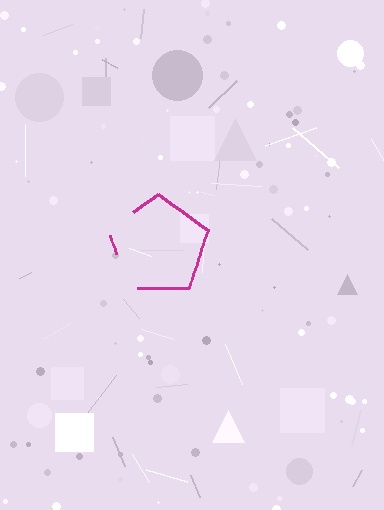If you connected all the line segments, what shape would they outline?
They would outline a pentagon.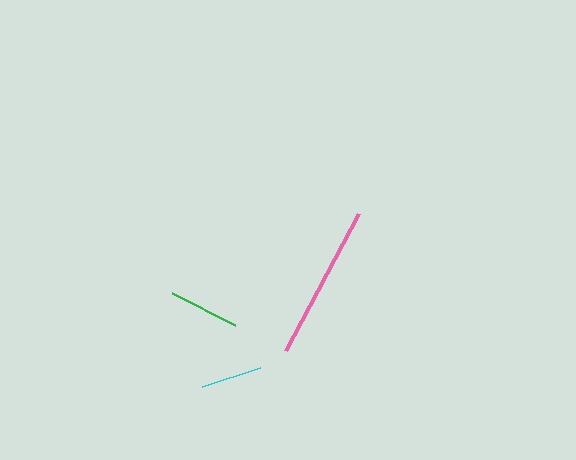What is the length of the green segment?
The green segment is approximately 71 pixels long.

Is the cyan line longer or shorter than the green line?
The green line is longer than the cyan line.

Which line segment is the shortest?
The cyan line is the shortest at approximately 60 pixels.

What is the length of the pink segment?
The pink segment is approximately 155 pixels long.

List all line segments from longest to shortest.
From longest to shortest: pink, green, cyan.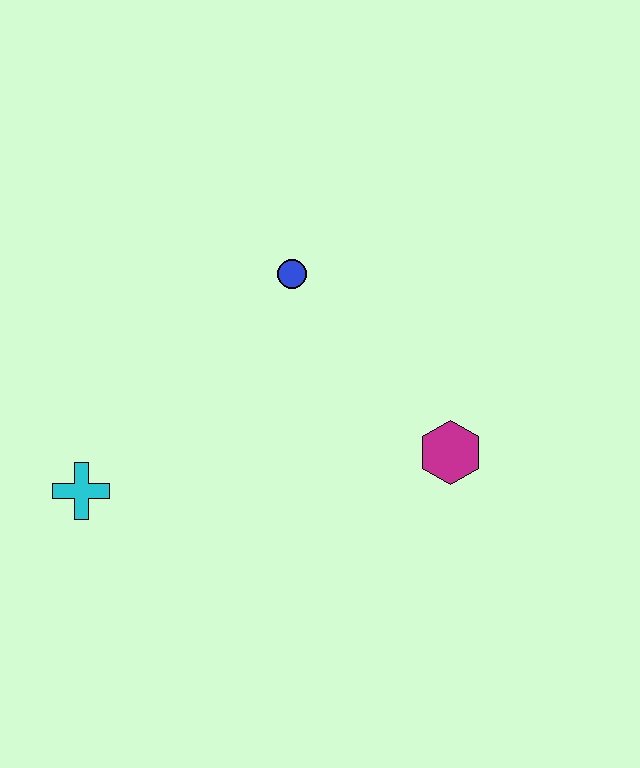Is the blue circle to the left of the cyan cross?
No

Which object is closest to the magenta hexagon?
The blue circle is closest to the magenta hexagon.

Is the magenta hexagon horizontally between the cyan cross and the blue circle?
No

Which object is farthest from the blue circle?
The cyan cross is farthest from the blue circle.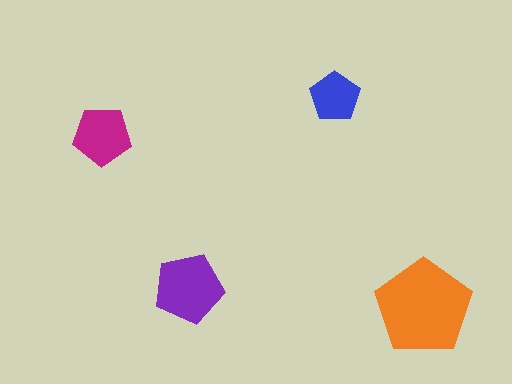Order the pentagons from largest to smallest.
the orange one, the purple one, the magenta one, the blue one.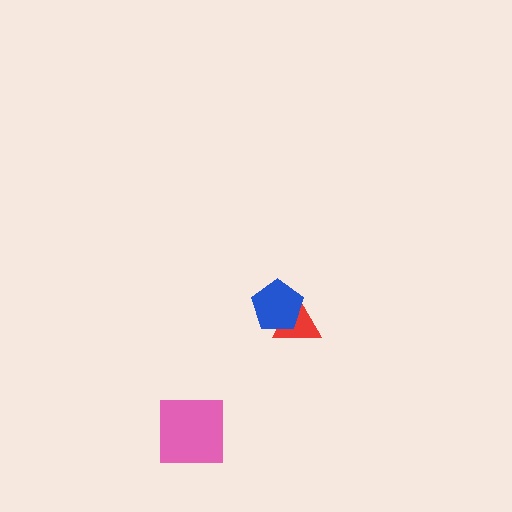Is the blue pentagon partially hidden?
No, no other shape covers it.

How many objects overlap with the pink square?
0 objects overlap with the pink square.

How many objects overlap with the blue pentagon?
1 object overlaps with the blue pentagon.